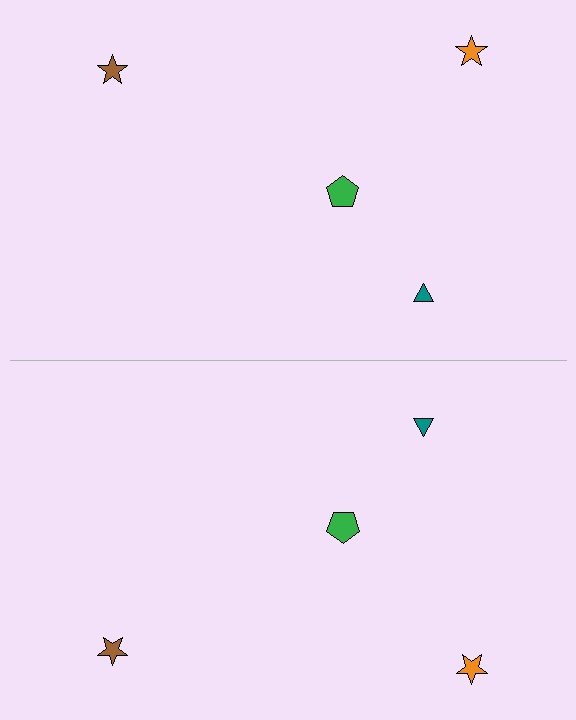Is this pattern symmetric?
Yes, this pattern has bilateral (reflection) symmetry.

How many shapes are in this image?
There are 8 shapes in this image.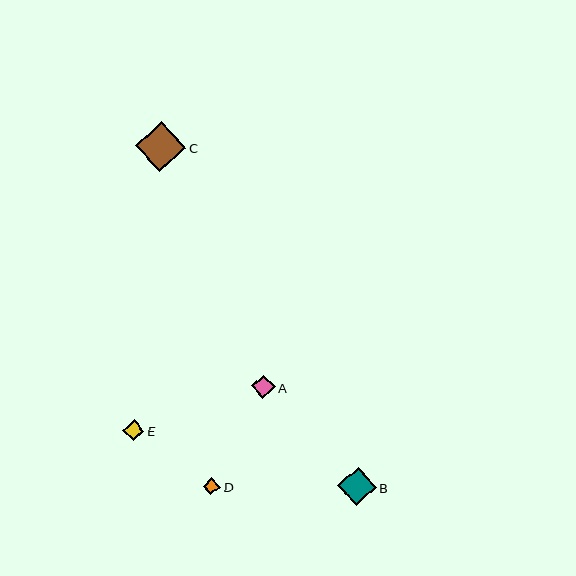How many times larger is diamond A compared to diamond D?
Diamond A is approximately 1.3 times the size of diamond D.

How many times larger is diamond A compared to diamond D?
Diamond A is approximately 1.3 times the size of diamond D.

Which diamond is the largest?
Diamond C is the largest with a size of approximately 50 pixels.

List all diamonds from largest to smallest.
From largest to smallest: C, B, A, E, D.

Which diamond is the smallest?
Diamond D is the smallest with a size of approximately 18 pixels.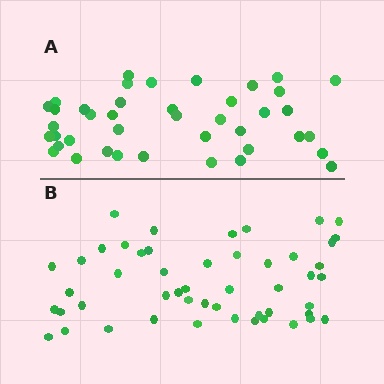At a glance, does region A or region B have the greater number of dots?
Region B (the bottom region) has more dots.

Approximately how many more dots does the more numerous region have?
Region B has roughly 8 or so more dots than region A.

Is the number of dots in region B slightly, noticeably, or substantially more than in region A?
Region B has only slightly more — the two regions are fairly close. The ratio is roughly 1.2 to 1.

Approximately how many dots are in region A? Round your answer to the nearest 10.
About 40 dots. (The exact count is 41, which rounds to 40.)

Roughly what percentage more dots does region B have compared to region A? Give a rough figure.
About 20% more.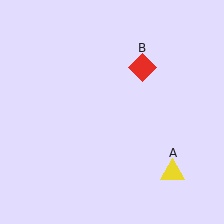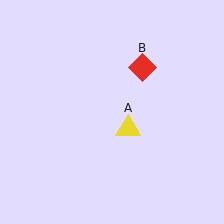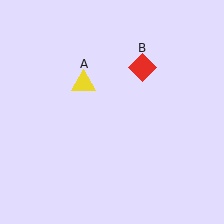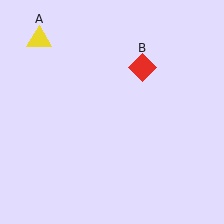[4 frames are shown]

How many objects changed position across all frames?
1 object changed position: yellow triangle (object A).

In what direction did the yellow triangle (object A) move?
The yellow triangle (object A) moved up and to the left.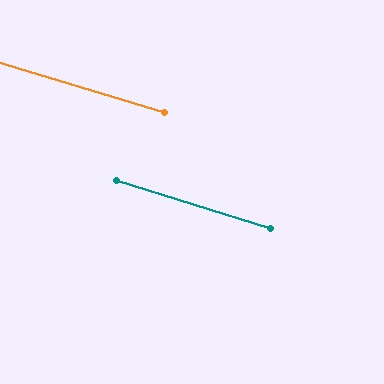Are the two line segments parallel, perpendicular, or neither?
Parallel — their directions differ by only 0.8°.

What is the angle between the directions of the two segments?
Approximately 1 degree.